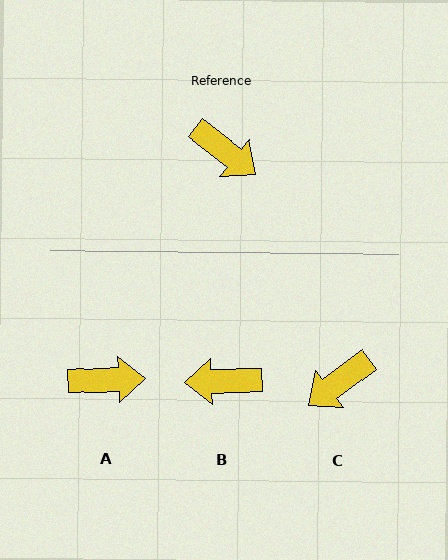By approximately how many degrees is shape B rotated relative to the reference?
Approximately 140 degrees clockwise.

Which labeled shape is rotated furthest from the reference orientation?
B, about 140 degrees away.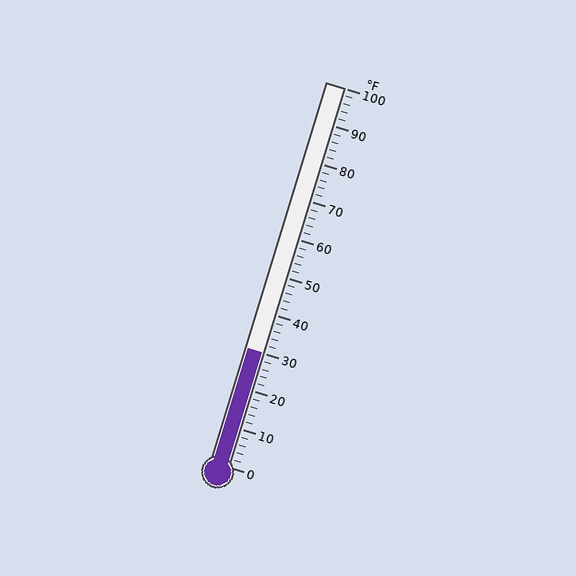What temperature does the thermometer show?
The thermometer shows approximately 30°F.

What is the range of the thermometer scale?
The thermometer scale ranges from 0°F to 100°F.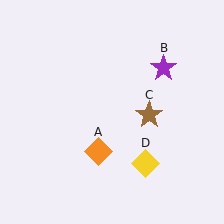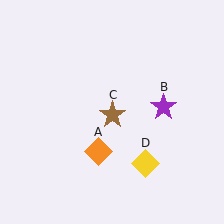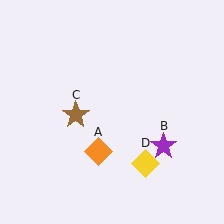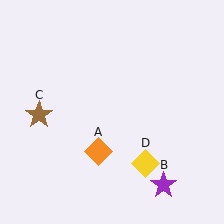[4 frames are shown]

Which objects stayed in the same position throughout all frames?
Orange diamond (object A) and yellow diamond (object D) remained stationary.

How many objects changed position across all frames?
2 objects changed position: purple star (object B), brown star (object C).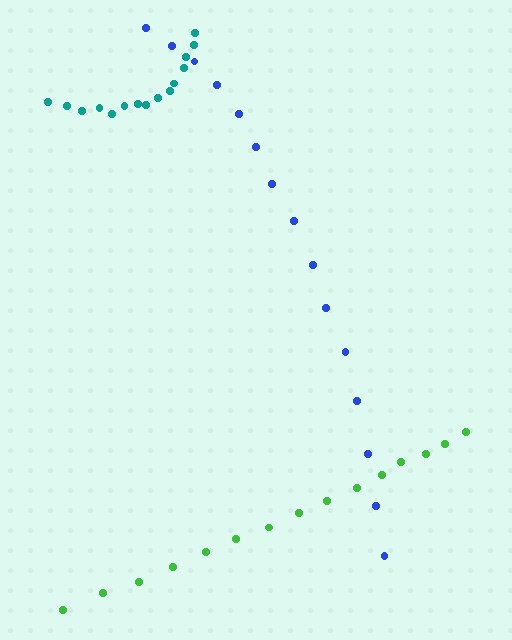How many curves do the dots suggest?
There are 3 distinct paths.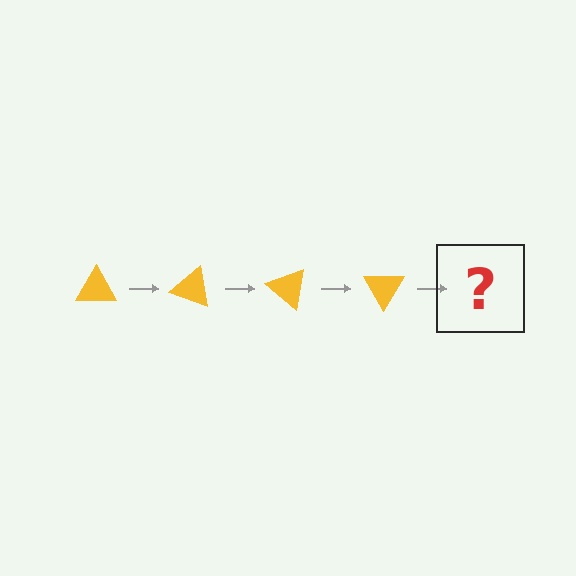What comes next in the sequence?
The next element should be a yellow triangle rotated 80 degrees.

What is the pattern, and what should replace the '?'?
The pattern is that the triangle rotates 20 degrees each step. The '?' should be a yellow triangle rotated 80 degrees.